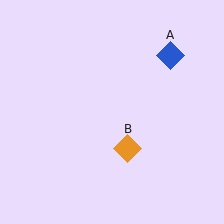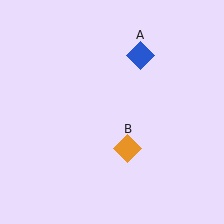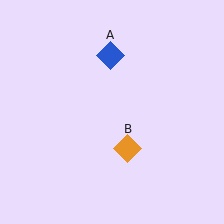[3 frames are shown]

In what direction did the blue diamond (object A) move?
The blue diamond (object A) moved left.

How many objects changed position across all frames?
1 object changed position: blue diamond (object A).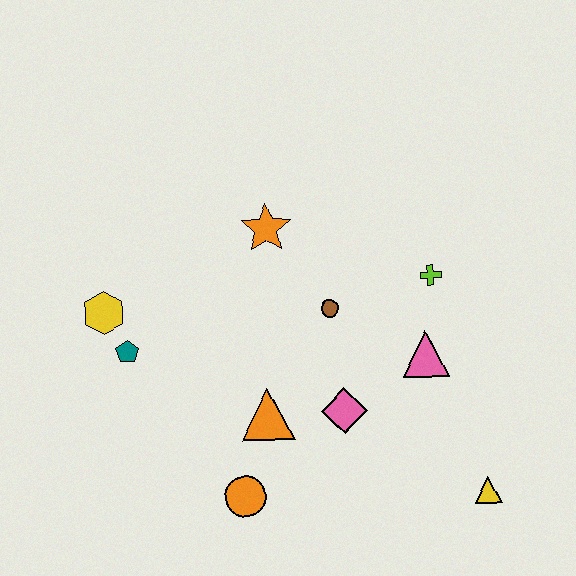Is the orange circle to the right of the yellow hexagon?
Yes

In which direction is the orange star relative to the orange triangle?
The orange star is above the orange triangle.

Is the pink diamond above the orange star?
No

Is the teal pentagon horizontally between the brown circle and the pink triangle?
No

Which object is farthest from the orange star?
The yellow triangle is farthest from the orange star.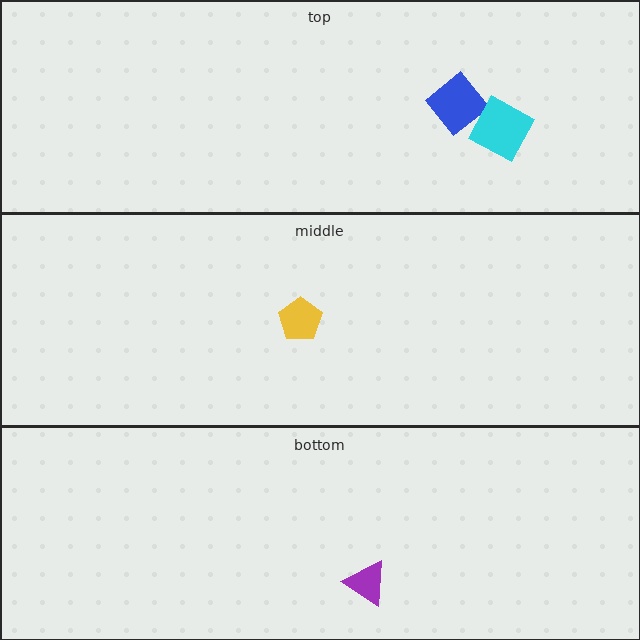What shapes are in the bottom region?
The purple triangle.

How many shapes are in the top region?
2.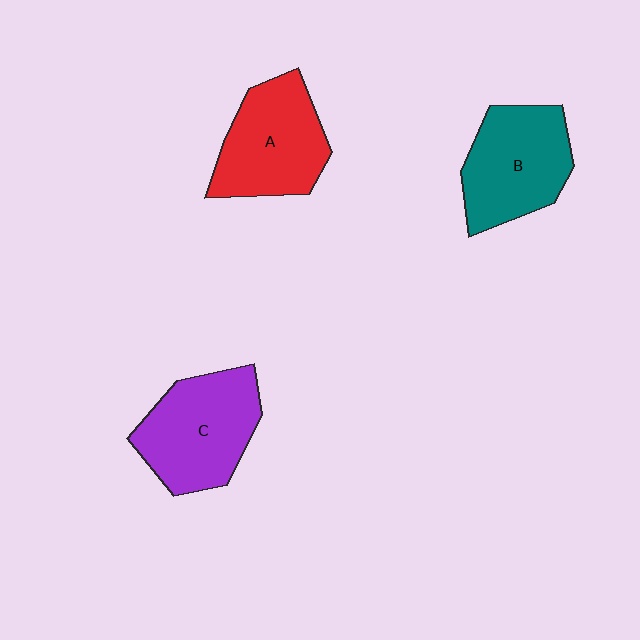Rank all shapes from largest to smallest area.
From largest to smallest: C (purple), B (teal), A (red).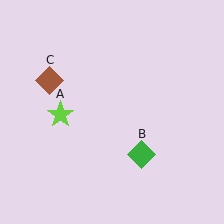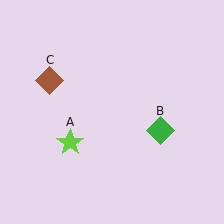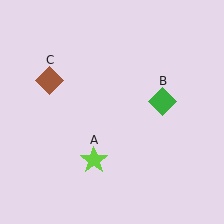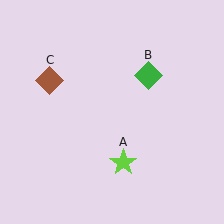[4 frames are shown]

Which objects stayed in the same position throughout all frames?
Brown diamond (object C) remained stationary.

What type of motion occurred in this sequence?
The lime star (object A), green diamond (object B) rotated counterclockwise around the center of the scene.